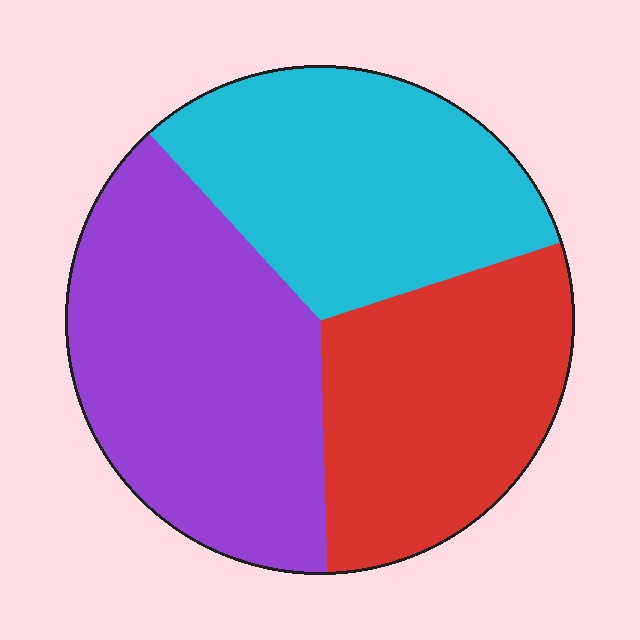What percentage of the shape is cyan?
Cyan covers 32% of the shape.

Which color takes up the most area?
Purple, at roughly 40%.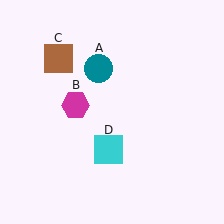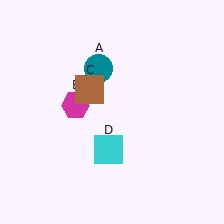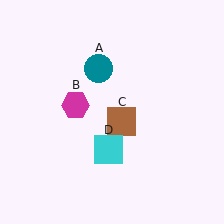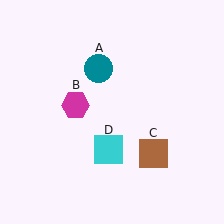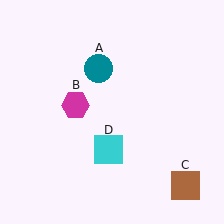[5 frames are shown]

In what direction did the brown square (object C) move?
The brown square (object C) moved down and to the right.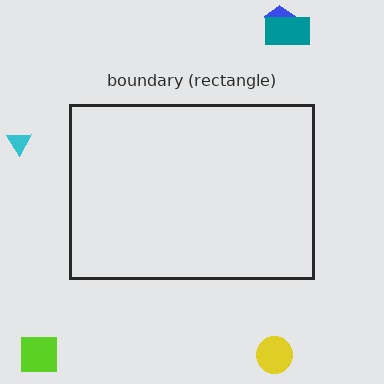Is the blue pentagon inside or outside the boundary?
Outside.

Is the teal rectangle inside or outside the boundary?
Outside.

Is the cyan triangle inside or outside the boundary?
Outside.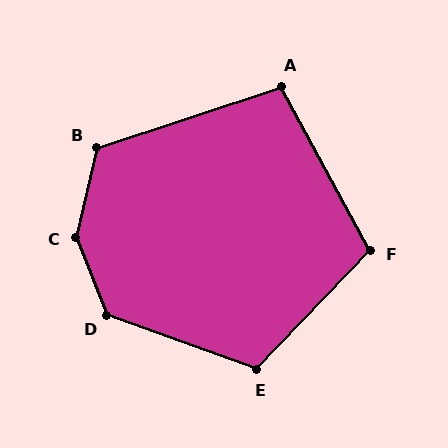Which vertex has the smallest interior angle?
A, at approximately 100 degrees.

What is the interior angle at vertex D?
Approximately 131 degrees (obtuse).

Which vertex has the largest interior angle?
C, at approximately 146 degrees.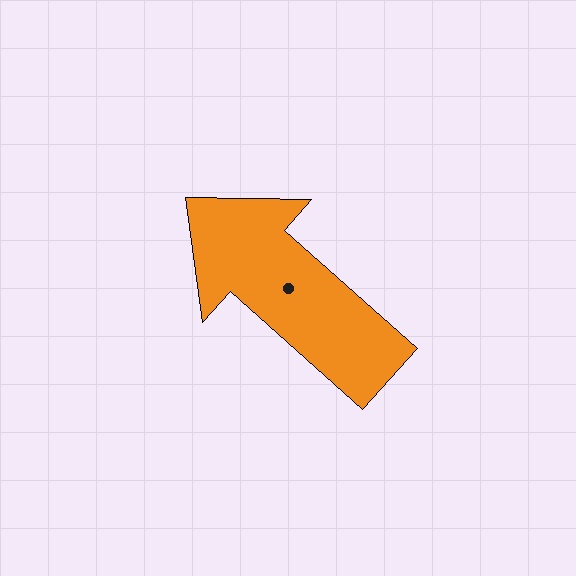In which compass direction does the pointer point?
Northwest.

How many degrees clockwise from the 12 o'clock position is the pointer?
Approximately 312 degrees.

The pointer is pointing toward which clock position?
Roughly 10 o'clock.